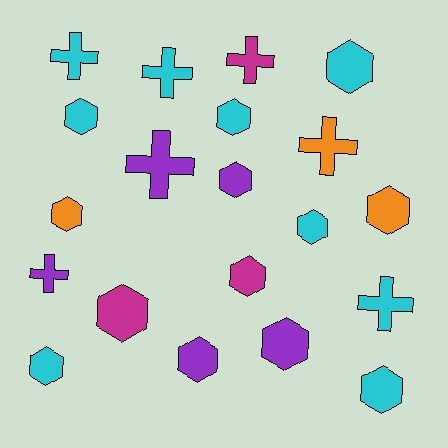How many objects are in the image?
There are 20 objects.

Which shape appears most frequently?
Hexagon, with 13 objects.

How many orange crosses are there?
There is 1 orange cross.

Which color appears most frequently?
Cyan, with 9 objects.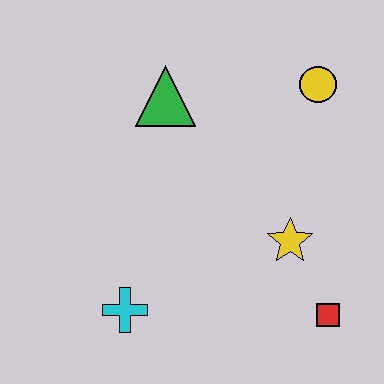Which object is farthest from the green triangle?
The red square is farthest from the green triangle.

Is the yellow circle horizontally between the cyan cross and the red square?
Yes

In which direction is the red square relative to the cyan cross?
The red square is to the right of the cyan cross.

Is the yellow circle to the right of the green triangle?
Yes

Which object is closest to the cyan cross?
The yellow star is closest to the cyan cross.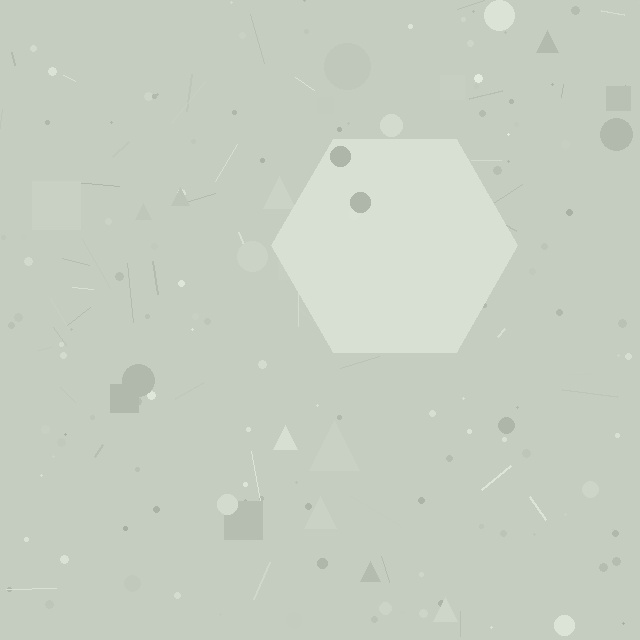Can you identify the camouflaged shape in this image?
The camouflaged shape is a hexagon.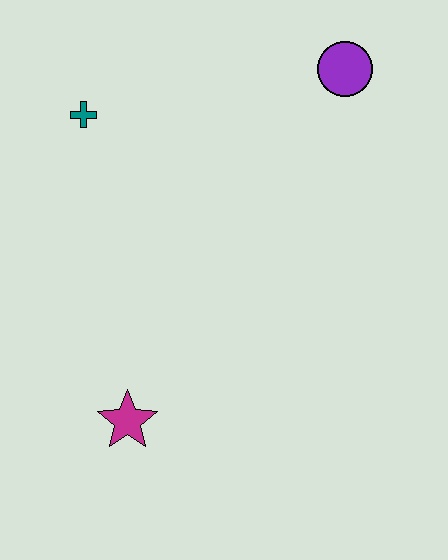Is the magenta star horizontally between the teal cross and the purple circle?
Yes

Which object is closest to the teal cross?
The purple circle is closest to the teal cross.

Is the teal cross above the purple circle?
No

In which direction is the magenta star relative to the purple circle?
The magenta star is below the purple circle.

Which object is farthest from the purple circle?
The magenta star is farthest from the purple circle.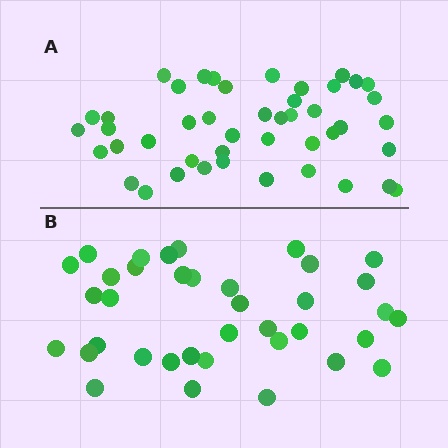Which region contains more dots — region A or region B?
Region A (the top region) has more dots.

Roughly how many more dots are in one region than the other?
Region A has roughly 8 or so more dots than region B.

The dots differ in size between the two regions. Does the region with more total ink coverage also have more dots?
No. Region B has more total ink coverage because its dots are larger, but region A actually contains more individual dots. Total area can be misleading — the number of items is what matters here.